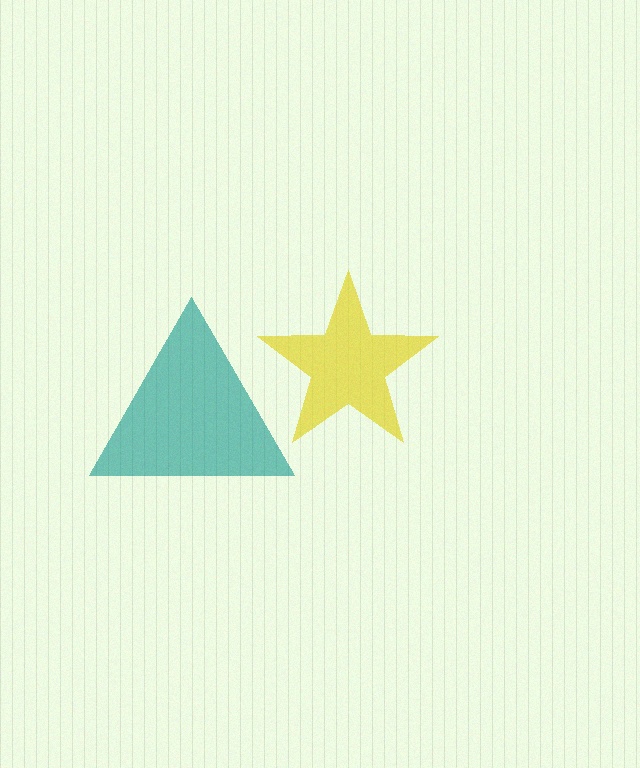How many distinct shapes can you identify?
There are 2 distinct shapes: a teal triangle, a yellow star.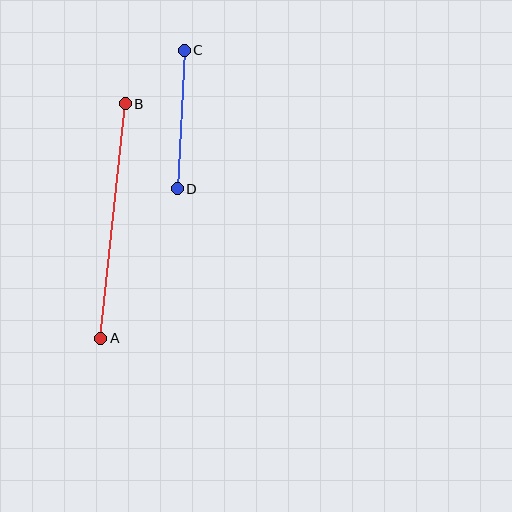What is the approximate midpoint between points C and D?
The midpoint is at approximately (181, 120) pixels.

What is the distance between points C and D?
The distance is approximately 139 pixels.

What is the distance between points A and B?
The distance is approximately 236 pixels.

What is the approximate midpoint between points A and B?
The midpoint is at approximately (113, 221) pixels.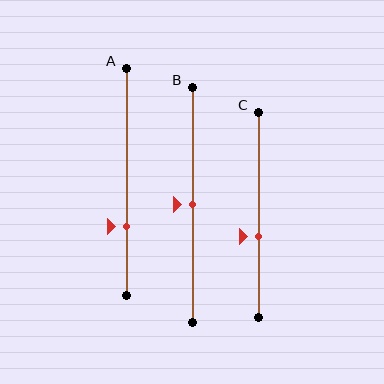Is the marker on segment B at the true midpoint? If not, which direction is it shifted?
Yes, the marker on segment B is at the true midpoint.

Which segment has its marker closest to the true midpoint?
Segment B has its marker closest to the true midpoint.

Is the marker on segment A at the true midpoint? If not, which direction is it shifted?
No, the marker on segment A is shifted downward by about 20% of the segment length.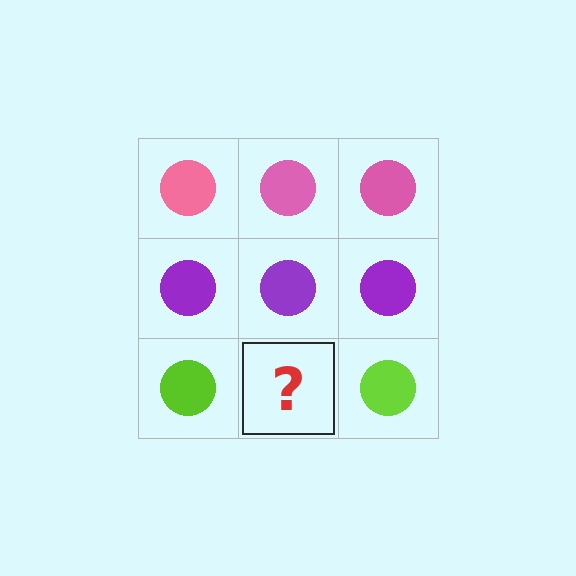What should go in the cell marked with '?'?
The missing cell should contain a lime circle.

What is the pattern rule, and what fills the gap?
The rule is that each row has a consistent color. The gap should be filled with a lime circle.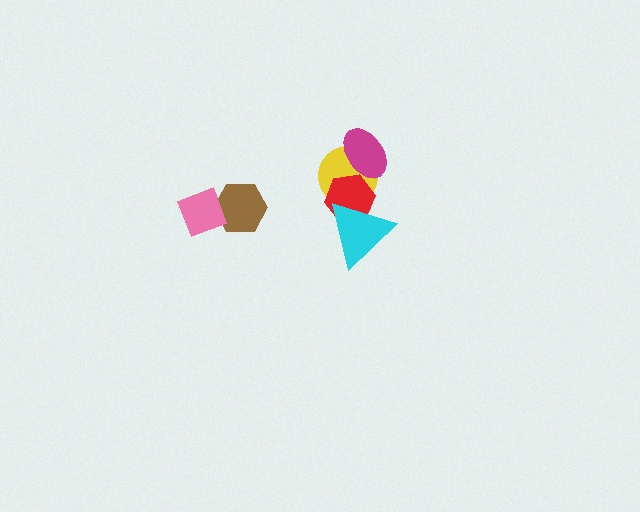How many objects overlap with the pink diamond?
1 object overlaps with the pink diamond.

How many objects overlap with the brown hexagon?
1 object overlaps with the brown hexagon.